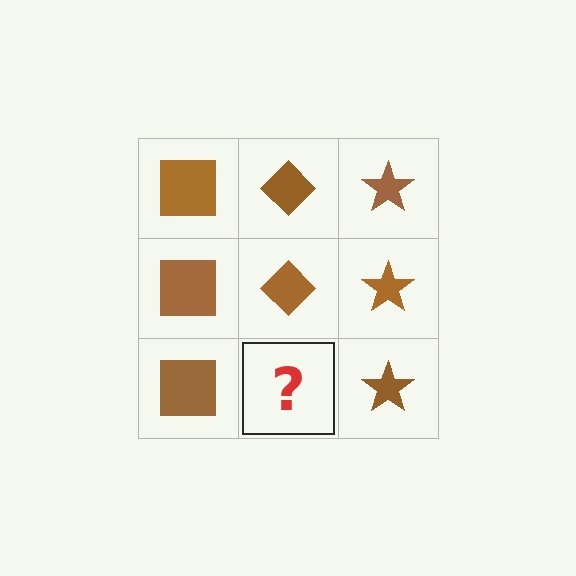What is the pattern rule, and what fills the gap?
The rule is that each column has a consistent shape. The gap should be filled with a brown diamond.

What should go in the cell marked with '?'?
The missing cell should contain a brown diamond.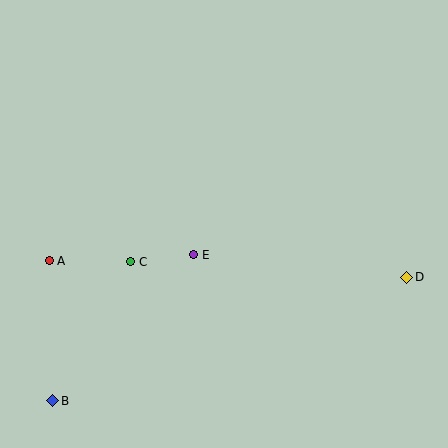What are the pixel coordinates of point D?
Point D is at (407, 277).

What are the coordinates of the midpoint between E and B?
The midpoint between E and B is at (123, 328).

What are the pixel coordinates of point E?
Point E is at (194, 255).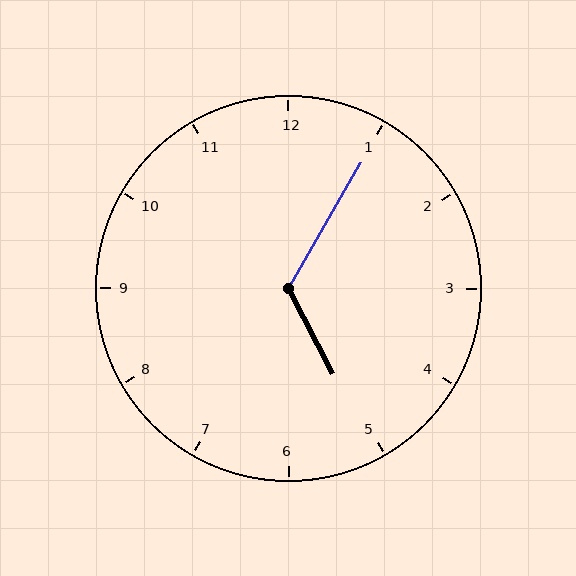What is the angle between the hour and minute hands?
Approximately 122 degrees.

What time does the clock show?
5:05.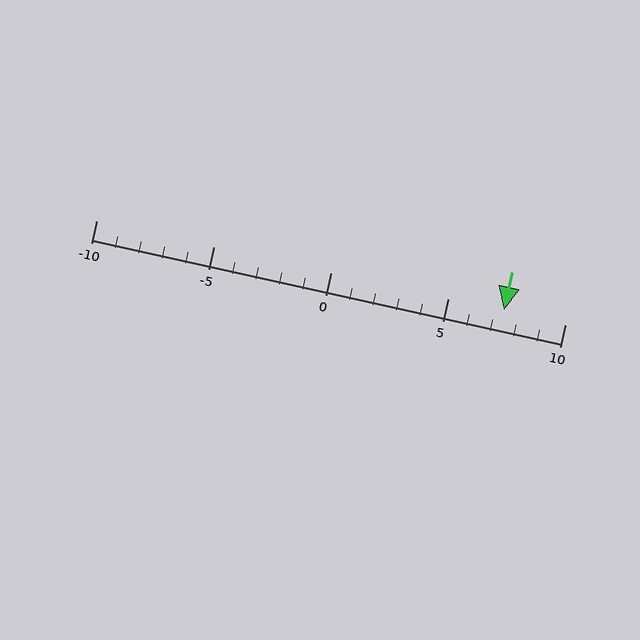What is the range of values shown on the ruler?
The ruler shows values from -10 to 10.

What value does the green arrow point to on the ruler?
The green arrow points to approximately 7.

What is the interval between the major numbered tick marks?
The major tick marks are spaced 5 units apart.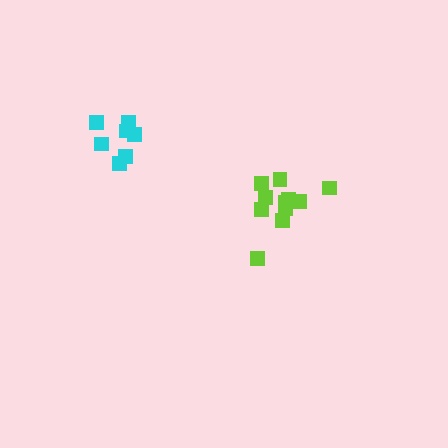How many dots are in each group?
Group 1: 11 dots, Group 2: 8 dots (19 total).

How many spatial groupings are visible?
There are 2 spatial groupings.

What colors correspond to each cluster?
The clusters are colored: lime, cyan.